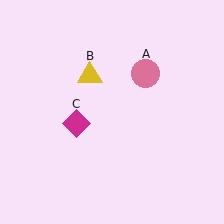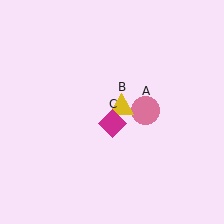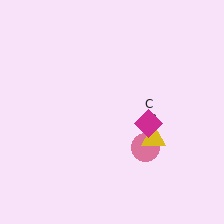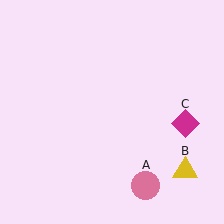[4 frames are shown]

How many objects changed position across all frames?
3 objects changed position: pink circle (object A), yellow triangle (object B), magenta diamond (object C).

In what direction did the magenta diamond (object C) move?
The magenta diamond (object C) moved right.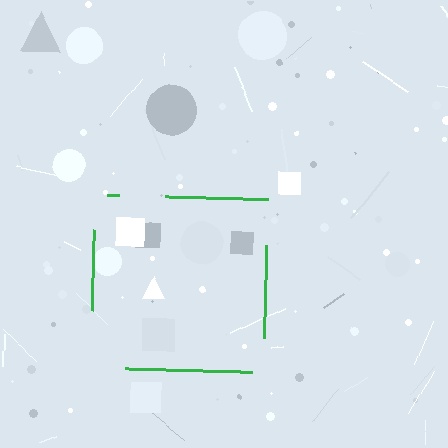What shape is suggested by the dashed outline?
The dashed outline suggests a square.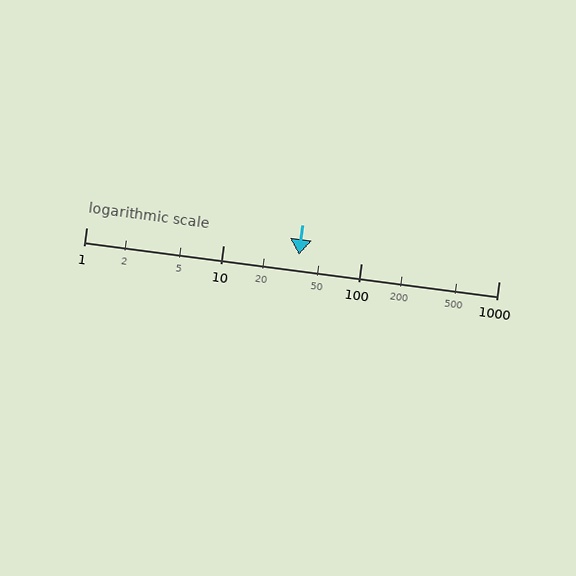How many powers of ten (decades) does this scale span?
The scale spans 3 decades, from 1 to 1000.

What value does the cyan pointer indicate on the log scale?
The pointer indicates approximately 35.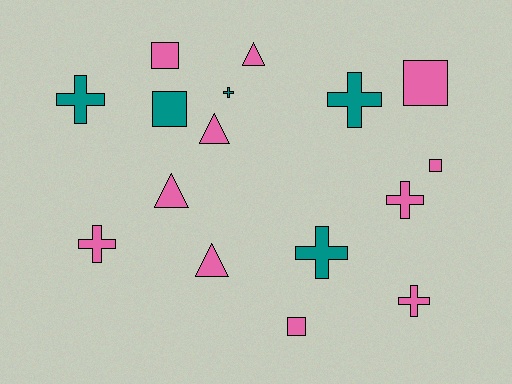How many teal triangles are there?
There are no teal triangles.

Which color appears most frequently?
Pink, with 11 objects.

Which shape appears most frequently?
Cross, with 7 objects.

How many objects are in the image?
There are 16 objects.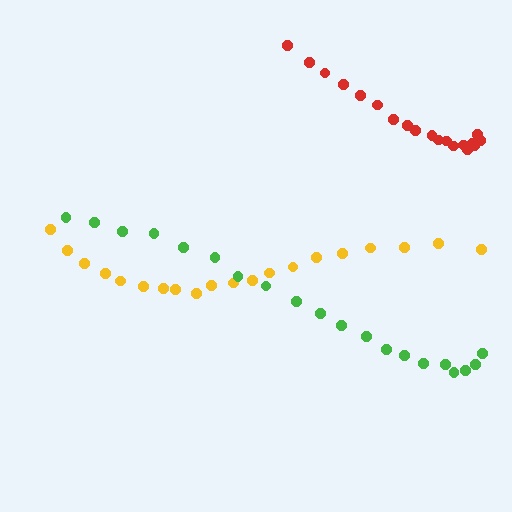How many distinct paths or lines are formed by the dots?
There are 3 distinct paths.